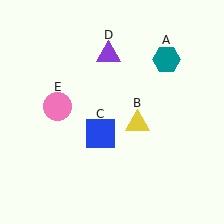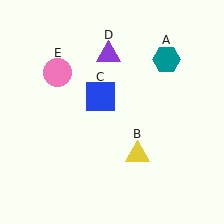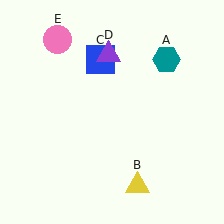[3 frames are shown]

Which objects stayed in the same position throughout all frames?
Teal hexagon (object A) and purple triangle (object D) remained stationary.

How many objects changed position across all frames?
3 objects changed position: yellow triangle (object B), blue square (object C), pink circle (object E).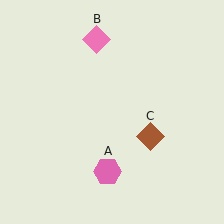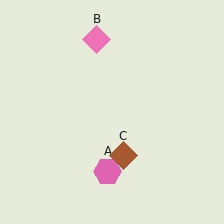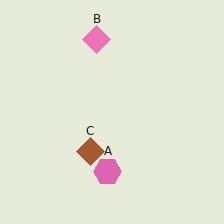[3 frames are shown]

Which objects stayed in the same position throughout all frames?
Pink hexagon (object A) and pink diamond (object B) remained stationary.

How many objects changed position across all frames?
1 object changed position: brown diamond (object C).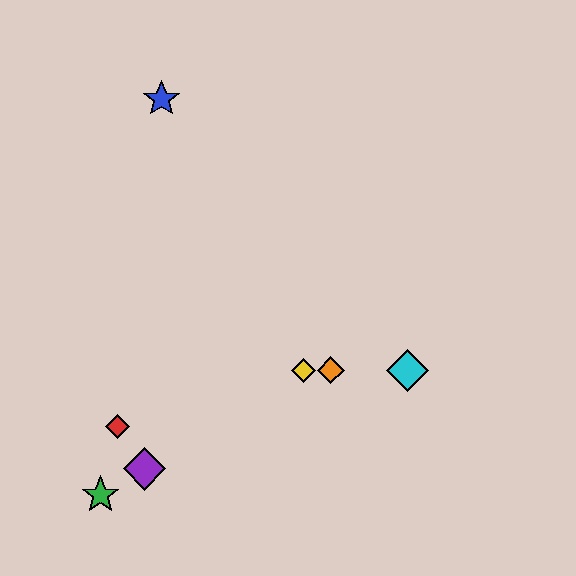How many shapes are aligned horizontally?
3 shapes (the yellow diamond, the orange diamond, the cyan diamond) are aligned horizontally.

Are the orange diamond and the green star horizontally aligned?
No, the orange diamond is at y≈370 and the green star is at y≈495.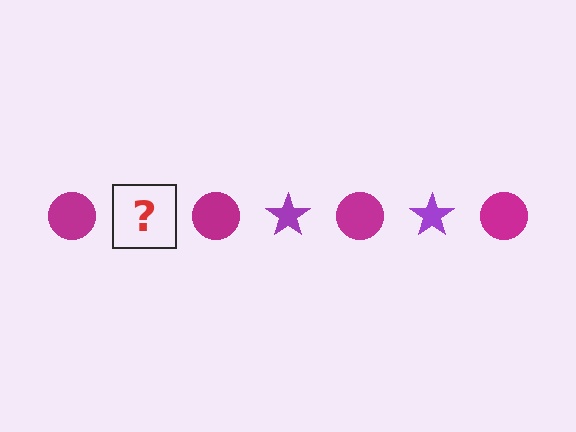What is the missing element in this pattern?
The missing element is a purple star.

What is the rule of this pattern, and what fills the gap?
The rule is that the pattern alternates between magenta circle and purple star. The gap should be filled with a purple star.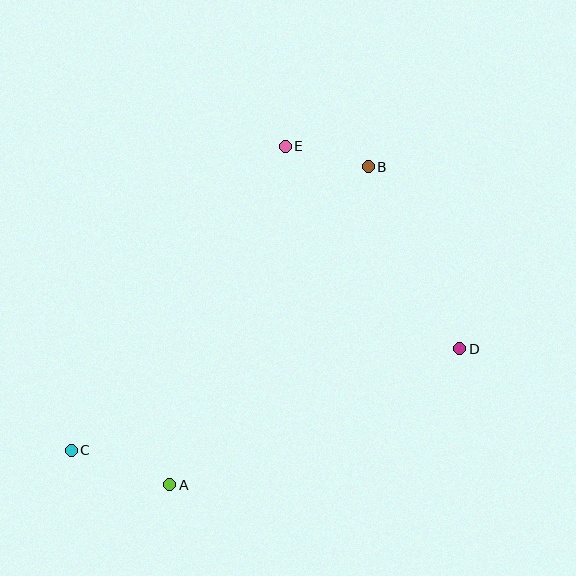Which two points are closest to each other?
Points B and E are closest to each other.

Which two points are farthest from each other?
Points B and C are farthest from each other.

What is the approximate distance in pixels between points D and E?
The distance between D and E is approximately 267 pixels.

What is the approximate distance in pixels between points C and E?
The distance between C and E is approximately 372 pixels.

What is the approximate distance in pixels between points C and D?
The distance between C and D is approximately 402 pixels.